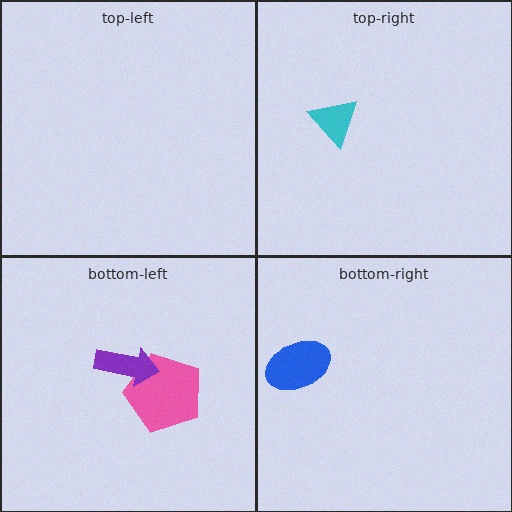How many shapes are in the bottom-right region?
1.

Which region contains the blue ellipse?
The bottom-right region.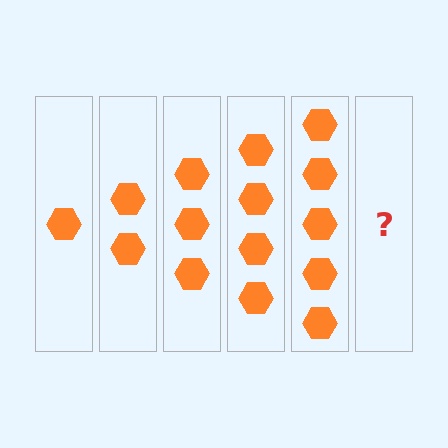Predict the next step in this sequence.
The next step is 6 hexagons.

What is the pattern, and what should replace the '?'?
The pattern is that each step adds one more hexagon. The '?' should be 6 hexagons.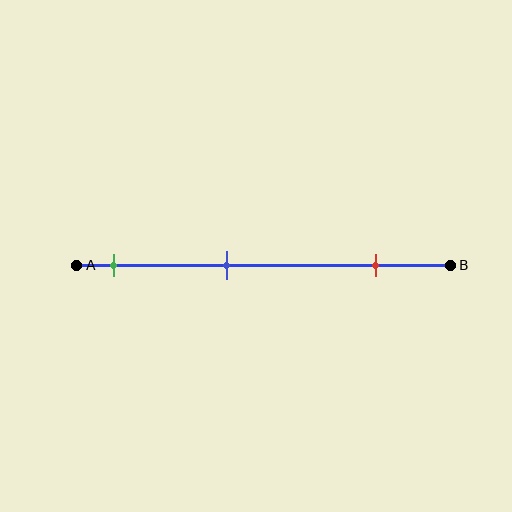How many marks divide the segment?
There are 3 marks dividing the segment.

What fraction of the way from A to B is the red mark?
The red mark is approximately 80% (0.8) of the way from A to B.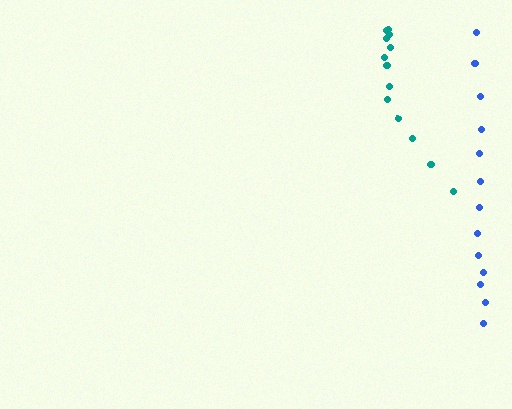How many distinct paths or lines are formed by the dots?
There are 2 distinct paths.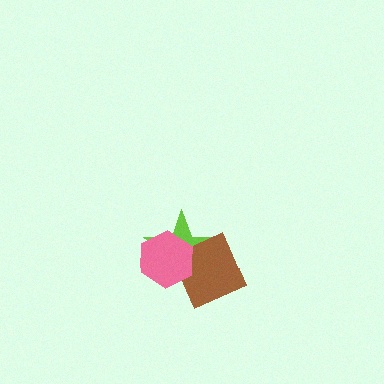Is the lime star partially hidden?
Yes, it is partially covered by another shape.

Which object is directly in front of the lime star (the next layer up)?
The brown diamond is directly in front of the lime star.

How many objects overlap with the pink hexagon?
2 objects overlap with the pink hexagon.